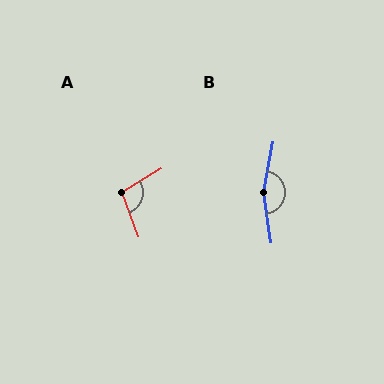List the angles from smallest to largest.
A (101°), B (160°).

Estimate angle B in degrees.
Approximately 160 degrees.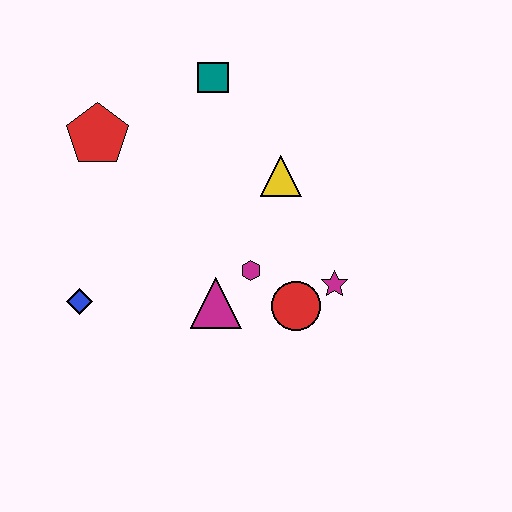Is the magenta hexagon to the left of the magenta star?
Yes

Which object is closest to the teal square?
The yellow triangle is closest to the teal square.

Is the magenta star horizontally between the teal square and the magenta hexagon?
No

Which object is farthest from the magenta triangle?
The teal square is farthest from the magenta triangle.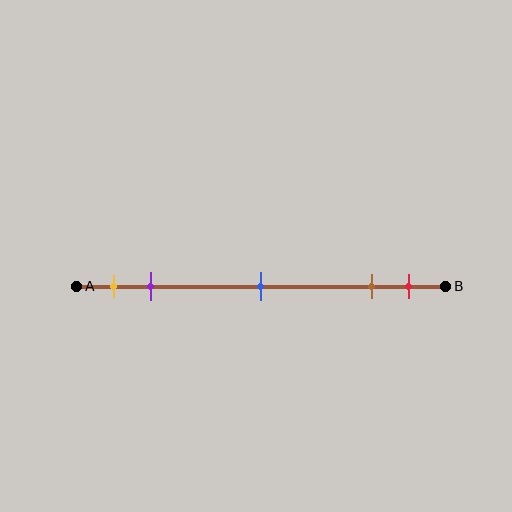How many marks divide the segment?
There are 5 marks dividing the segment.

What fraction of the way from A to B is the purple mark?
The purple mark is approximately 20% (0.2) of the way from A to B.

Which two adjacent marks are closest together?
The brown and red marks are the closest adjacent pair.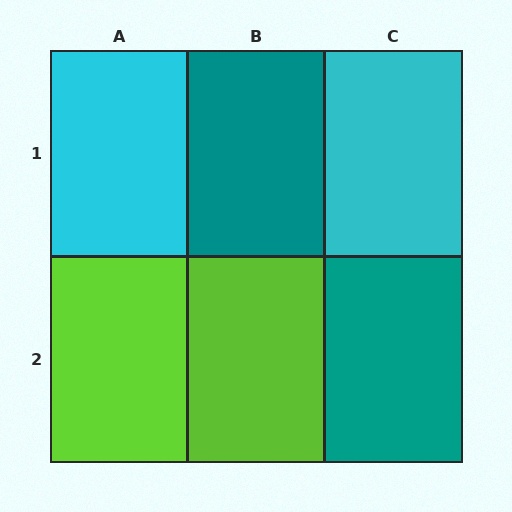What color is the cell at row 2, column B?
Lime.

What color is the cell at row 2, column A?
Lime.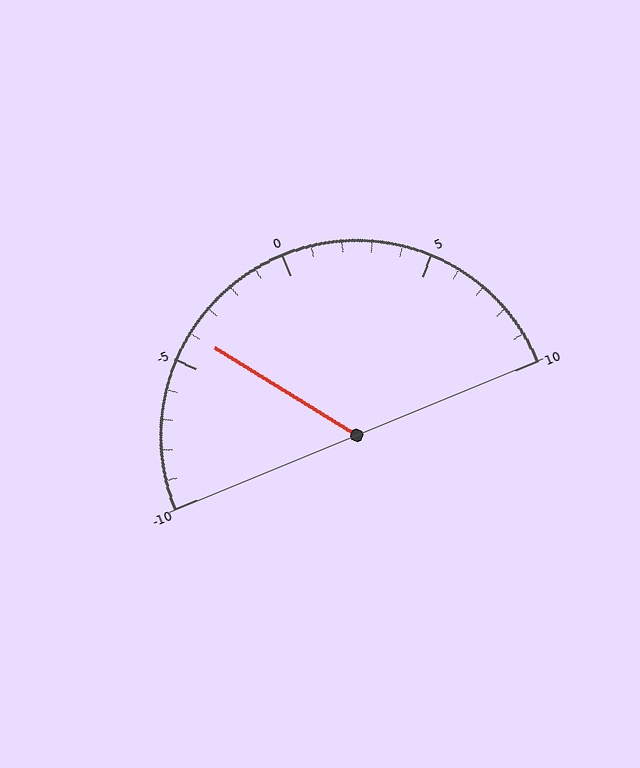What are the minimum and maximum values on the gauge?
The gauge ranges from -10 to 10.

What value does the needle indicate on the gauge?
The needle indicates approximately -4.